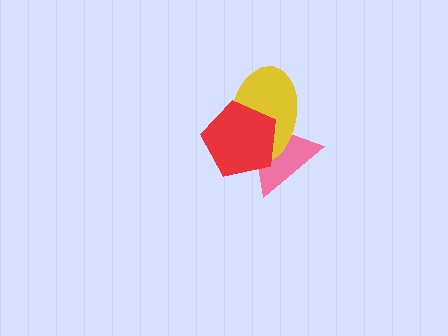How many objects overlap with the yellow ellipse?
2 objects overlap with the yellow ellipse.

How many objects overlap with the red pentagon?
2 objects overlap with the red pentagon.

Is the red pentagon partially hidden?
No, no other shape covers it.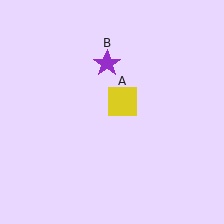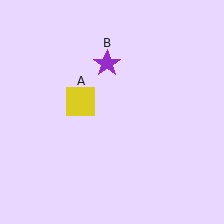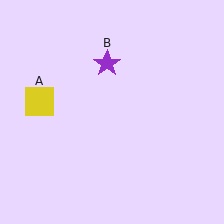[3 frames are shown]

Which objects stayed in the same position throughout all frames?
Purple star (object B) remained stationary.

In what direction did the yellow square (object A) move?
The yellow square (object A) moved left.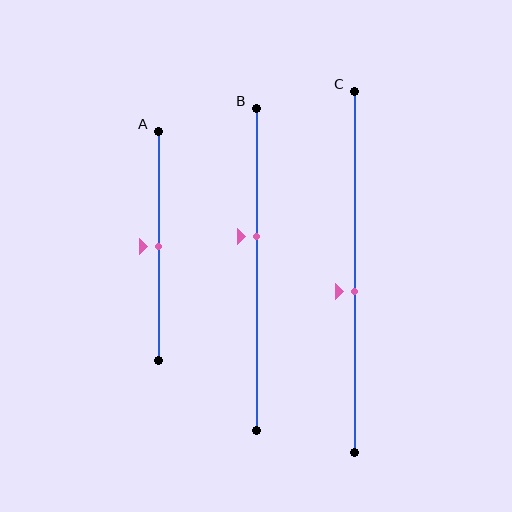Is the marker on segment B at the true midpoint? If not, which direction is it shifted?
No, the marker on segment B is shifted upward by about 10% of the segment length.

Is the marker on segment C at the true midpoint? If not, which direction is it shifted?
No, the marker on segment C is shifted downward by about 6% of the segment length.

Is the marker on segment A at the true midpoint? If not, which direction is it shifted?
Yes, the marker on segment A is at the true midpoint.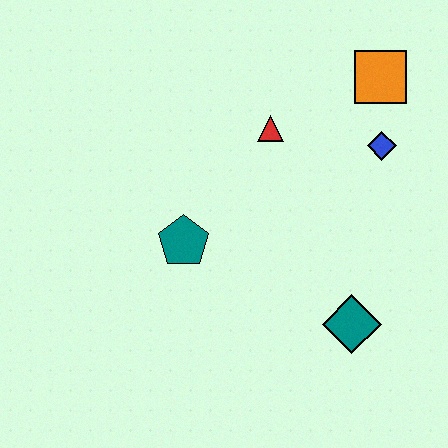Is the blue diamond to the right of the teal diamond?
Yes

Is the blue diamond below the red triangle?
Yes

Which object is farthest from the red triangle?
The teal diamond is farthest from the red triangle.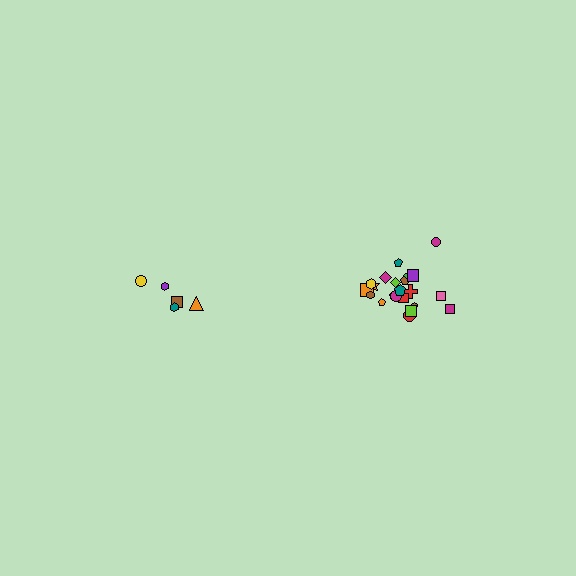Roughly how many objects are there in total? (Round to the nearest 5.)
Roughly 25 objects in total.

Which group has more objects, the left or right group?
The right group.